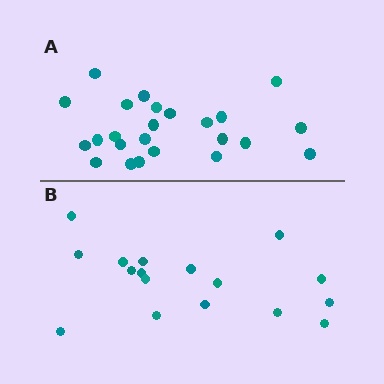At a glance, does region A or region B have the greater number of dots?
Region A (the top region) has more dots.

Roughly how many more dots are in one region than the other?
Region A has roughly 8 or so more dots than region B.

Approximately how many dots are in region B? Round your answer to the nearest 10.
About 20 dots. (The exact count is 17, which rounds to 20.)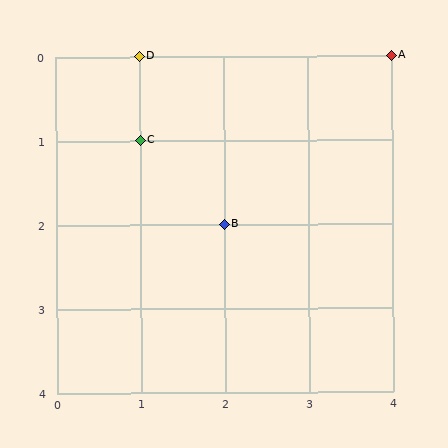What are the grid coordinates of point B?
Point B is at grid coordinates (2, 2).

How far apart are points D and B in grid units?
Points D and B are 1 column and 2 rows apart (about 2.2 grid units diagonally).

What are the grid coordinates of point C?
Point C is at grid coordinates (1, 1).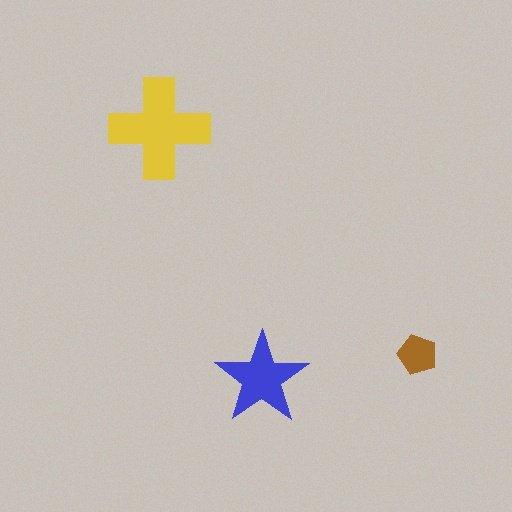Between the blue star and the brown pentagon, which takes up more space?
The blue star.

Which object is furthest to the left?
The yellow cross is leftmost.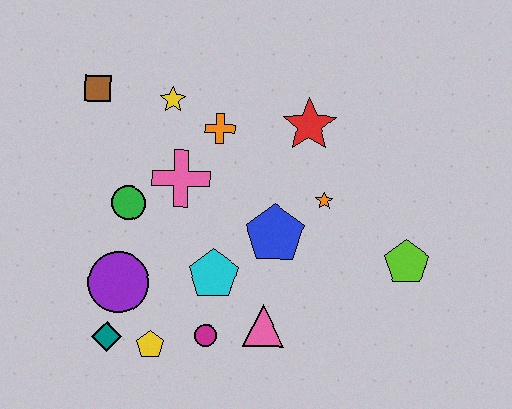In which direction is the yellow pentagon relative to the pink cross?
The yellow pentagon is below the pink cross.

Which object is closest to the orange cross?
The yellow star is closest to the orange cross.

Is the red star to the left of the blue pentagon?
No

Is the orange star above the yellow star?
No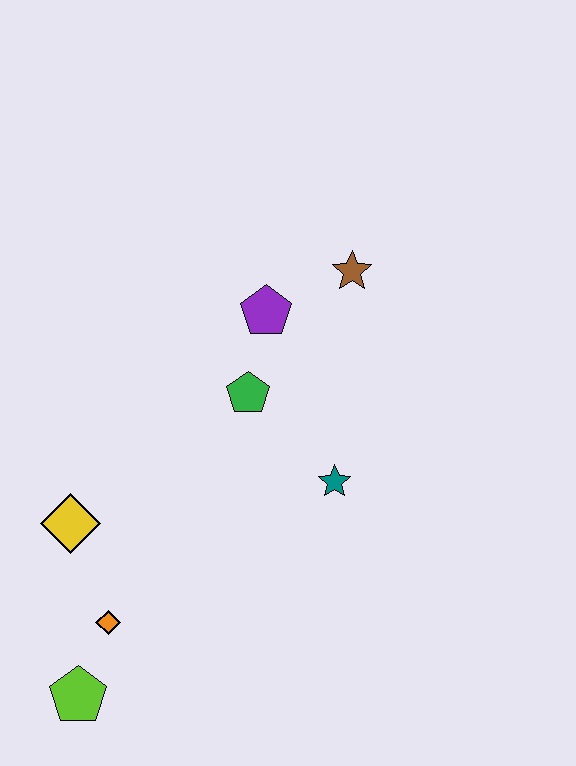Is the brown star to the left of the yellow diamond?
No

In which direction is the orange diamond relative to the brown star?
The orange diamond is below the brown star.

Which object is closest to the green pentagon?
The purple pentagon is closest to the green pentagon.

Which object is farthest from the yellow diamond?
The brown star is farthest from the yellow diamond.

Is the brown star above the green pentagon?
Yes